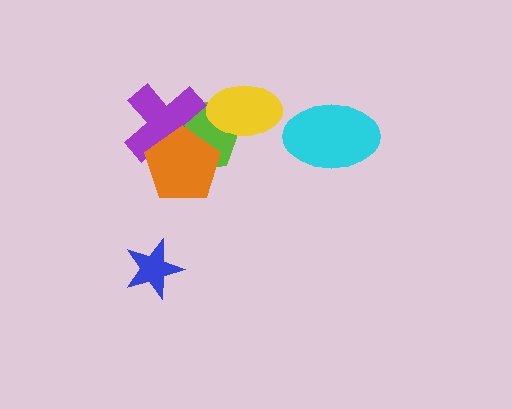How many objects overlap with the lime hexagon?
3 objects overlap with the lime hexagon.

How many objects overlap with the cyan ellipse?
0 objects overlap with the cyan ellipse.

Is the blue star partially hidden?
No, no other shape covers it.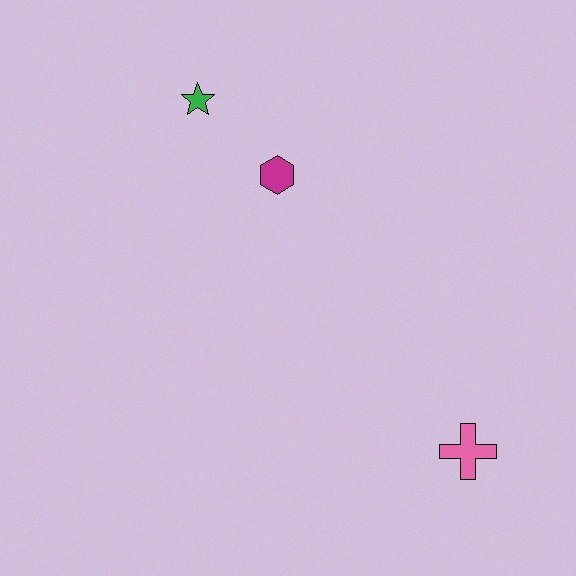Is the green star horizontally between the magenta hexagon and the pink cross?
No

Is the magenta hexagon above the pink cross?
Yes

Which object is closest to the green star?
The magenta hexagon is closest to the green star.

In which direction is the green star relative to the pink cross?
The green star is above the pink cross.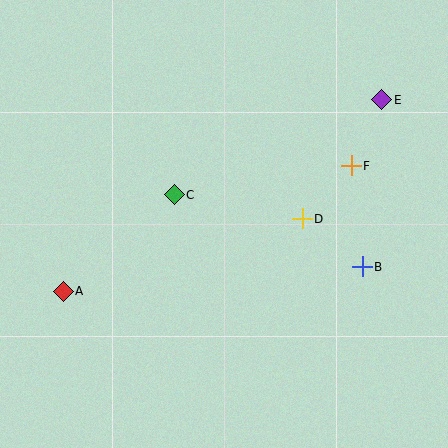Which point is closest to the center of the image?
Point C at (174, 195) is closest to the center.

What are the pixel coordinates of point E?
Point E is at (382, 100).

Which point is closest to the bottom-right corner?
Point B is closest to the bottom-right corner.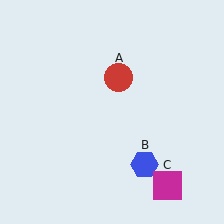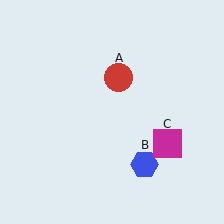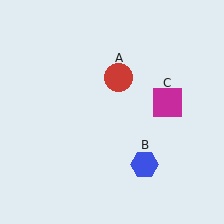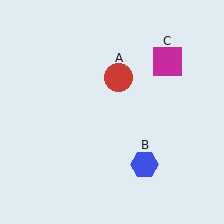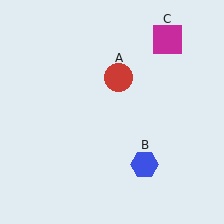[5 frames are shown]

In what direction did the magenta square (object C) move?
The magenta square (object C) moved up.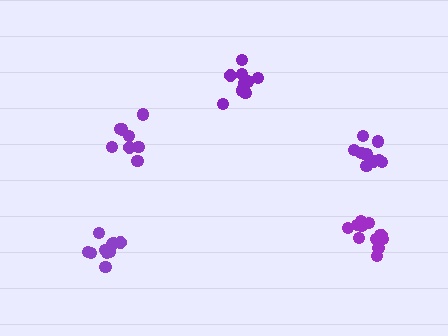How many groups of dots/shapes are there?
There are 5 groups.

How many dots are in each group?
Group 1: 8 dots, Group 2: 11 dots, Group 3: 9 dots, Group 4: 11 dots, Group 5: 12 dots (51 total).